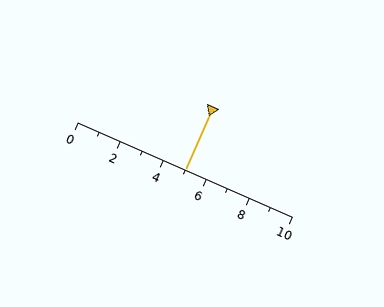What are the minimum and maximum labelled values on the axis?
The axis runs from 0 to 10.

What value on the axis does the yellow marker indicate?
The marker indicates approximately 5.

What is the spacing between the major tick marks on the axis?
The major ticks are spaced 2 apart.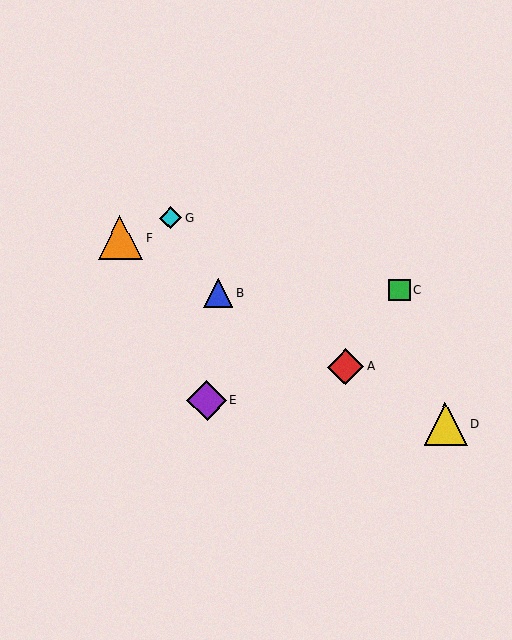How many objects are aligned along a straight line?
4 objects (A, B, D, F) are aligned along a straight line.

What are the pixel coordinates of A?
Object A is at (346, 367).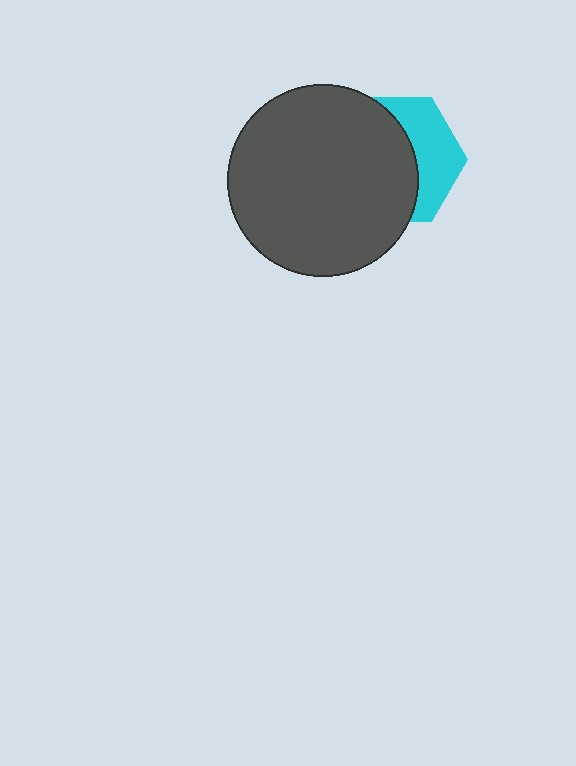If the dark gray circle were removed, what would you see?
You would see the complete cyan hexagon.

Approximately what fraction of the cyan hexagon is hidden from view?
Roughly 62% of the cyan hexagon is hidden behind the dark gray circle.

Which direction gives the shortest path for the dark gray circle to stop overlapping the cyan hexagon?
Moving left gives the shortest separation.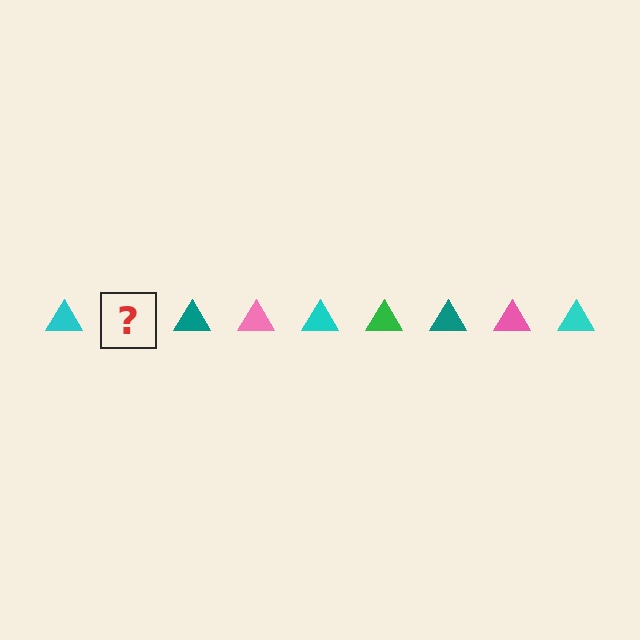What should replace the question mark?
The question mark should be replaced with a green triangle.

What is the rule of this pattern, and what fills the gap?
The rule is that the pattern cycles through cyan, green, teal, pink triangles. The gap should be filled with a green triangle.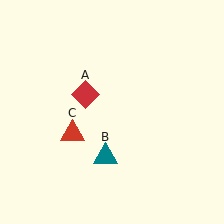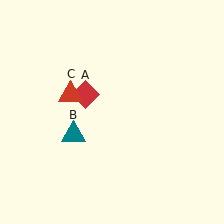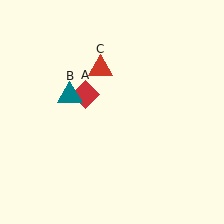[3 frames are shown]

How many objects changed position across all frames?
2 objects changed position: teal triangle (object B), red triangle (object C).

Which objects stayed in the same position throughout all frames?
Red diamond (object A) remained stationary.